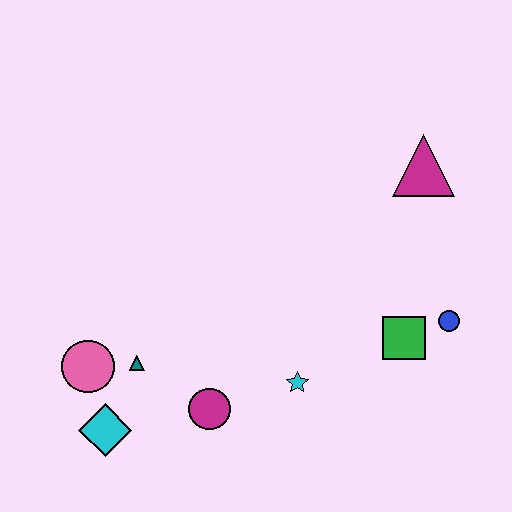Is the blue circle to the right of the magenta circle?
Yes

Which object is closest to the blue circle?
The green square is closest to the blue circle.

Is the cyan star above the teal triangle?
No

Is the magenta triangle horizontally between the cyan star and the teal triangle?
No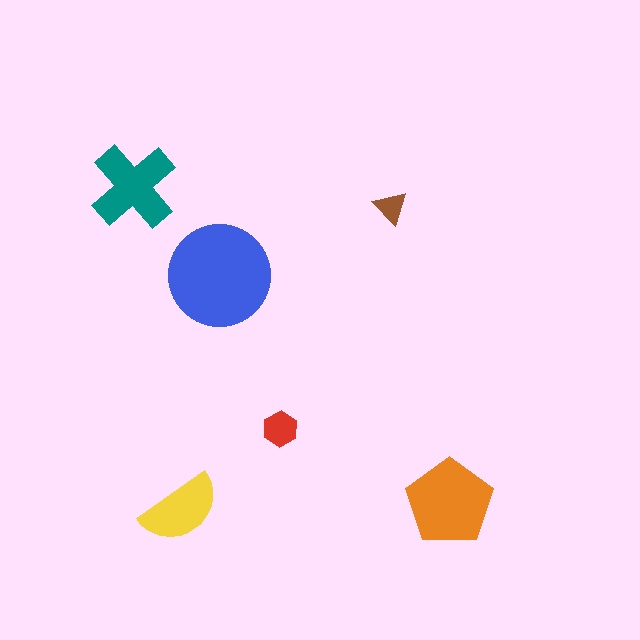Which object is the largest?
The blue circle.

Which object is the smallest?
The brown triangle.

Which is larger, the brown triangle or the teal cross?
The teal cross.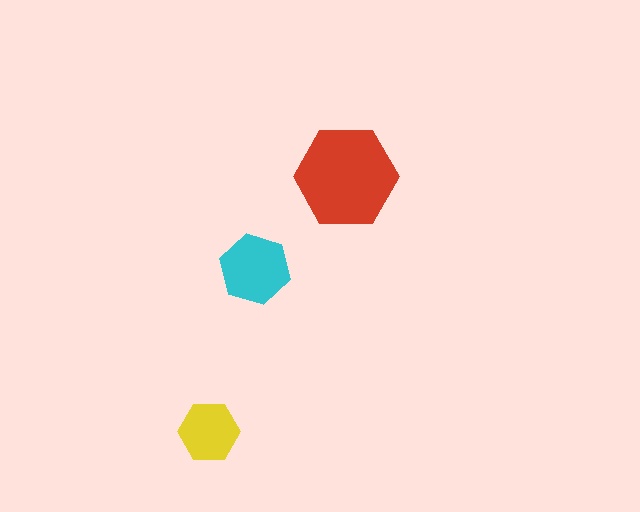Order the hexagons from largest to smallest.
the red one, the cyan one, the yellow one.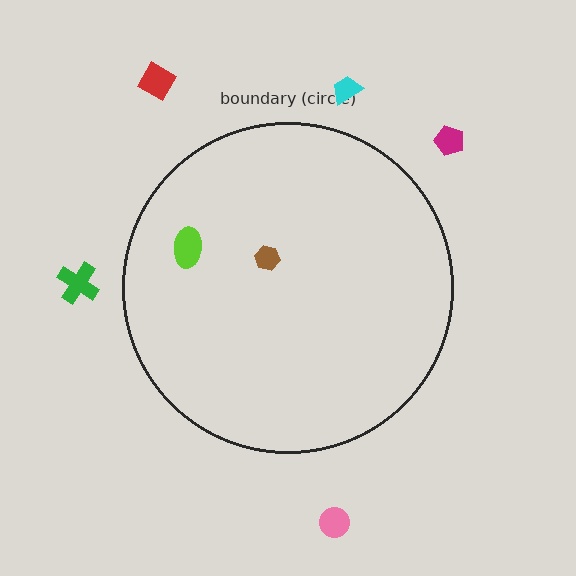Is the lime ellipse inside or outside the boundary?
Inside.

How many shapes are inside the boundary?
2 inside, 5 outside.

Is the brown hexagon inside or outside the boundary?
Inside.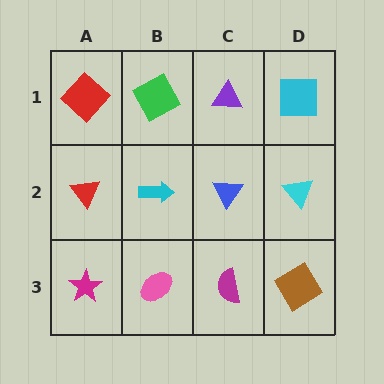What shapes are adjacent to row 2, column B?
A green square (row 1, column B), a pink ellipse (row 3, column B), a red triangle (row 2, column A), a blue triangle (row 2, column C).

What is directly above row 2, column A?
A red diamond.